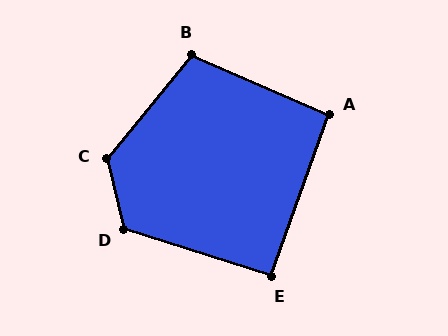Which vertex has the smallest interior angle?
E, at approximately 92 degrees.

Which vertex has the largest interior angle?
C, at approximately 127 degrees.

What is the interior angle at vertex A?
Approximately 94 degrees (approximately right).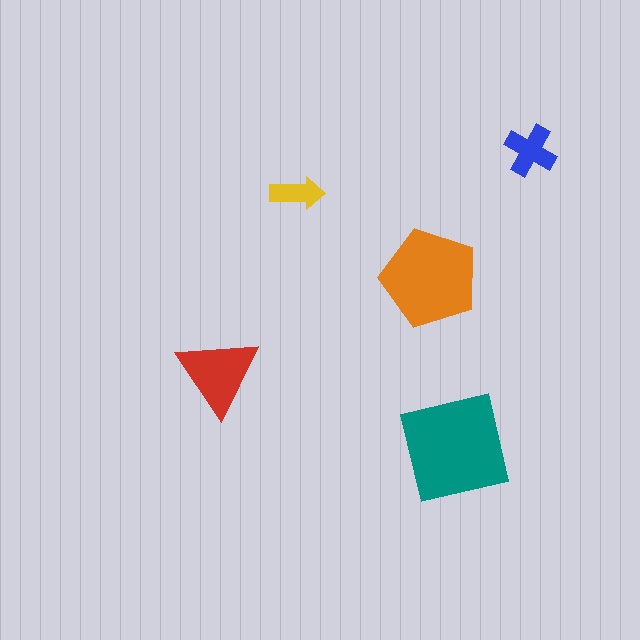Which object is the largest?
The teal square.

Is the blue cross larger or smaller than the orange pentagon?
Smaller.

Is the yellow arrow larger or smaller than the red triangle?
Smaller.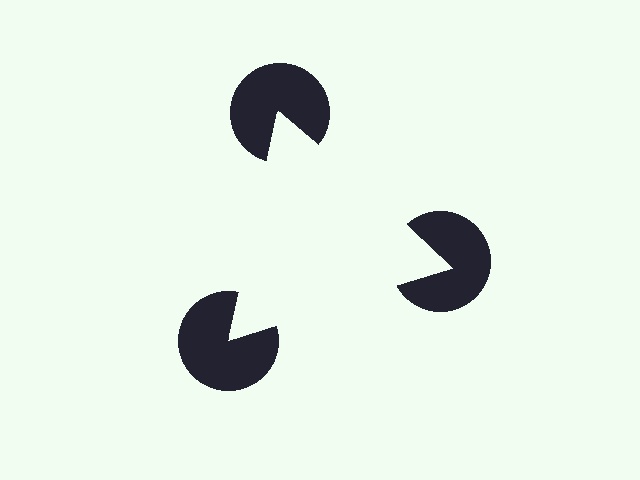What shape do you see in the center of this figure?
An illusory triangle — its edges are inferred from the aligned wedge cuts in the pac-man discs, not physically drawn.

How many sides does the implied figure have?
3 sides.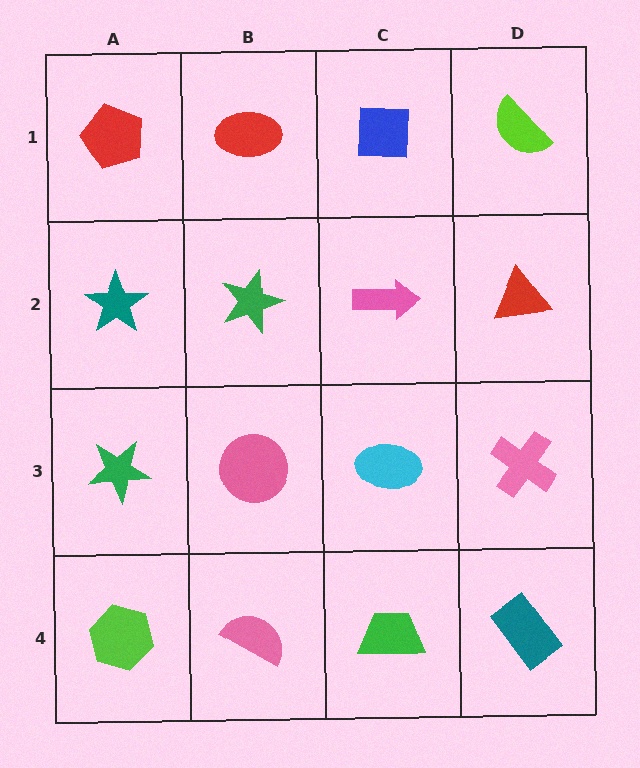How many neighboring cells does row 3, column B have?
4.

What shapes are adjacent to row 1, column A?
A teal star (row 2, column A), a red ellipse (row 1, column B).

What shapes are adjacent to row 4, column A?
A green star (row 3, column A), a pink semicircle (row 4, column B).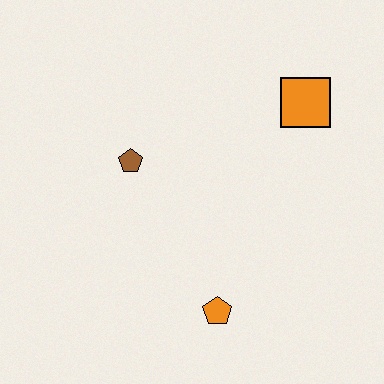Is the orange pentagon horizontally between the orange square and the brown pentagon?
Yes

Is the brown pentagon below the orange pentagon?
No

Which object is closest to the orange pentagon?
The brown pentagon is closest to the orange pentagon.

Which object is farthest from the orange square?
The orange pentagon is farthest from the orange square.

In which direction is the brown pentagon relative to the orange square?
The brown pentagon is to the left of the orange square.